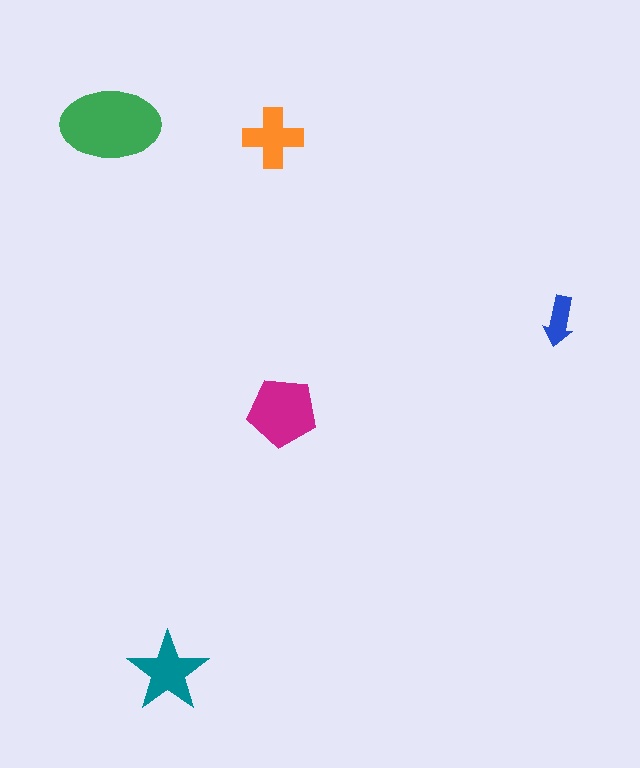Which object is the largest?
The green ellipse.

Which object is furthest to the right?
The blue arrow is rightmost.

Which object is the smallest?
The blue arrow.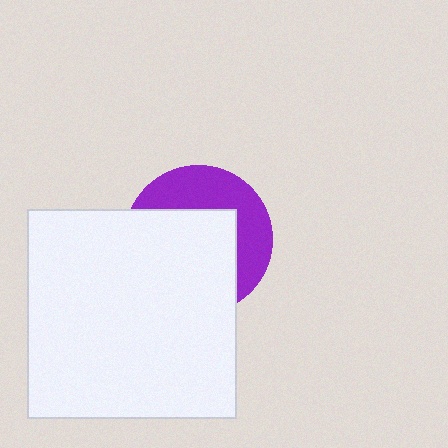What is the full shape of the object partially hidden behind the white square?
The partially hidden object is a purple circle.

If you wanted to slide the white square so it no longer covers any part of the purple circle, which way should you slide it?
Slide it toward the lower-left — that is the most direct way to separate the two shapes.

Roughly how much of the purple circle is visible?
A small part of it is visible (roughly 40%).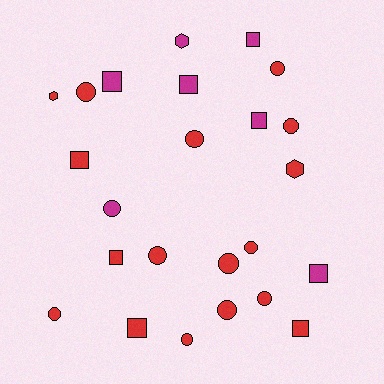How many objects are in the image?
There are 24 objects.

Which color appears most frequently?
Red, with 17 objects.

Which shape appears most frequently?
Circle, with 12 objects.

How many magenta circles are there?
There is 1 magenta circle.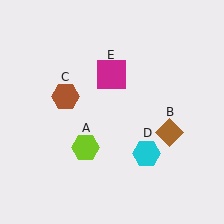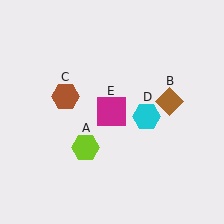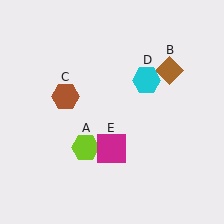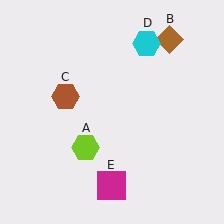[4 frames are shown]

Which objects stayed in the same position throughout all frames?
Lime hexagon (object A) and brown hexagon (object C) remained stationary.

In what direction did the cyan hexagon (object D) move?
The cyan hexagon (object D) moved up.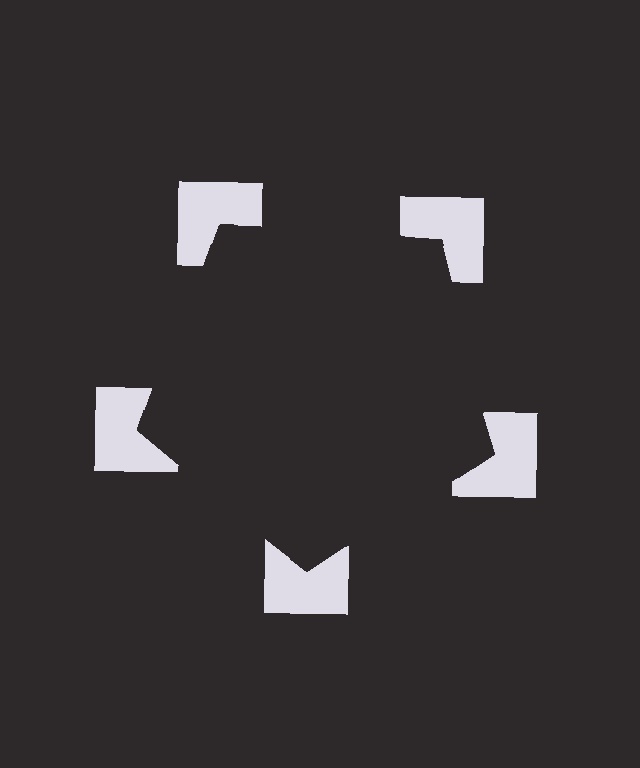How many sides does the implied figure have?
5 sides.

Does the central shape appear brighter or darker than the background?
It typically appears slightly darker than the background, even though no actual brightness change is drawn.